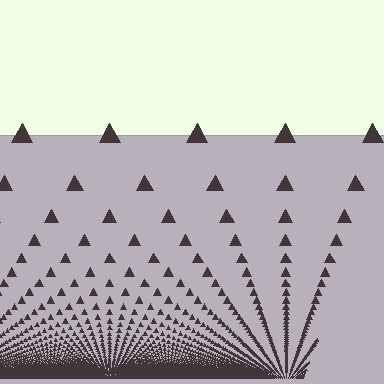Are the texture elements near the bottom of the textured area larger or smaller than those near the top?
Smaller. The gradient is inverted — elements near the bottom are smaller and denser.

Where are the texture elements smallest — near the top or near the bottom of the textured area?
Near the bottom.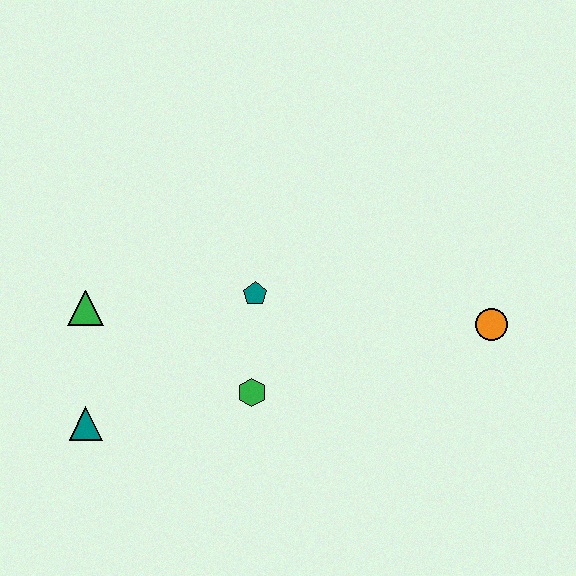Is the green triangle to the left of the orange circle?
Yes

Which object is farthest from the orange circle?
The teal triangle is farthest from the orange circle.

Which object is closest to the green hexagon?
The teal pentagon is closest to the green hexagon.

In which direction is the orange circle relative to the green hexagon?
The orange circle is to the right of the green hexagon.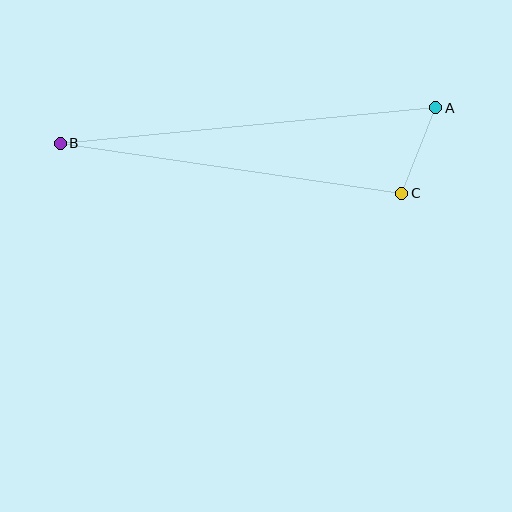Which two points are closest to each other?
Points A and C are closest to each other.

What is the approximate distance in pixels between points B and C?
The distance between B and C is approximately 345 pixels.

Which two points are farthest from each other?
Points A and B are farthest from each other.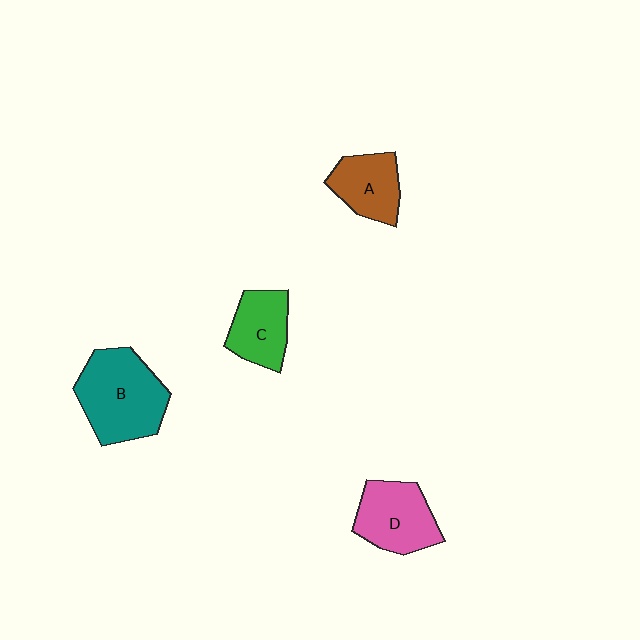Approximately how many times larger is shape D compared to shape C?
Approximately 1.2 times.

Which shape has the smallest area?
Shape A (brown).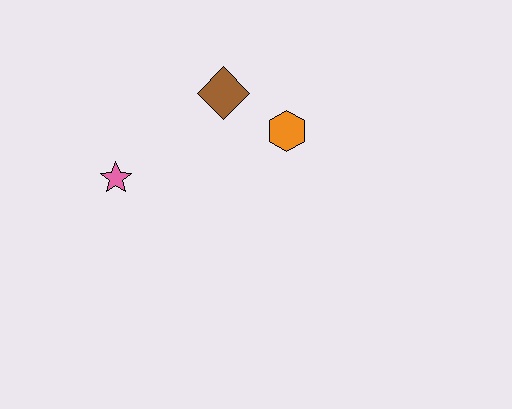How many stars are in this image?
There is 1 star.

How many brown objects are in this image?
There is 1 brown object.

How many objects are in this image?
There are 3 objects.